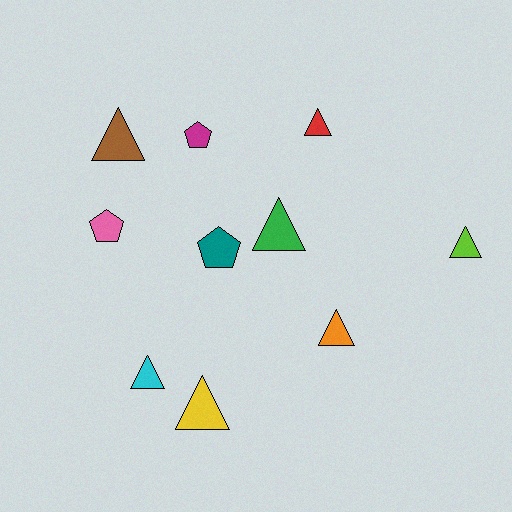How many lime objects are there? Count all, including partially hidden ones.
There is 1 lime object.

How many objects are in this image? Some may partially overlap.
There are 10 objects.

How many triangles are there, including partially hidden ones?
There are 7 triangles.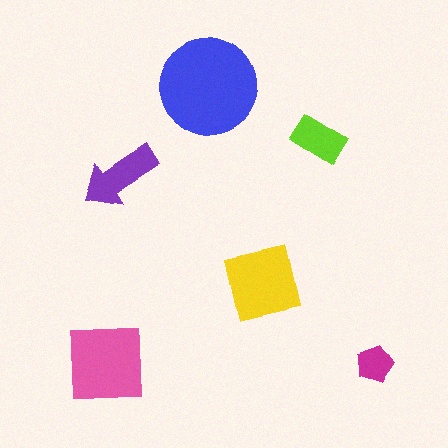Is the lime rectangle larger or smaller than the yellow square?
Smaller.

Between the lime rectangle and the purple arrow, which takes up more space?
The purple arrow.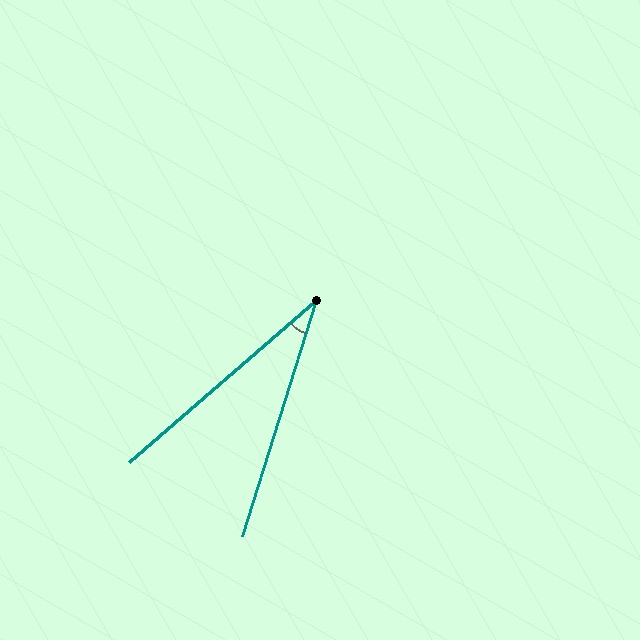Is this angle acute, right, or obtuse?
It is acute.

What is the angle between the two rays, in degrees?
Approximately 32 degrees.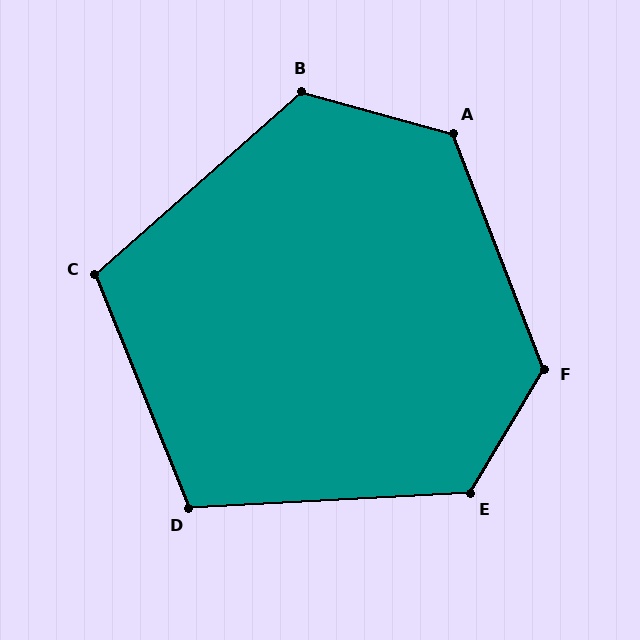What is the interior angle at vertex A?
Approximately 126 degrees (obtuse).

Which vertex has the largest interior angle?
F, at approximately 128 degrees.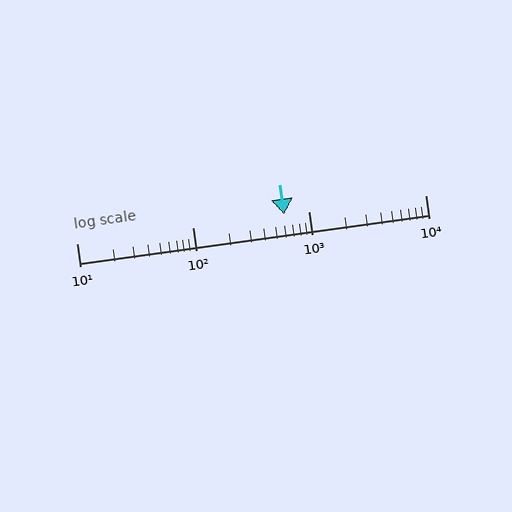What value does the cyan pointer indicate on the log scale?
The pointer indicates approximately 610.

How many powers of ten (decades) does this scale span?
The scale spans 3 decades, from 10 to 10000.